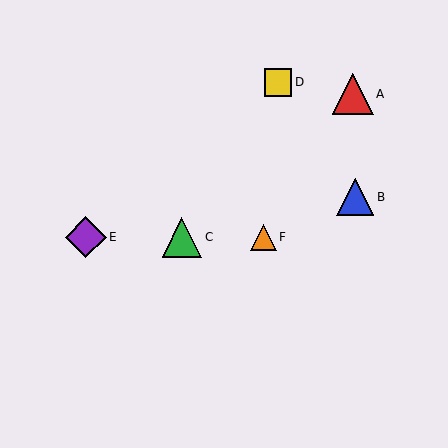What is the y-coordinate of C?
Object C is at y≈237.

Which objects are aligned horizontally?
Objects C, E, F are aligned horizontally.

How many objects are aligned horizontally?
3 objects (C, E, F) are aligned horizontally.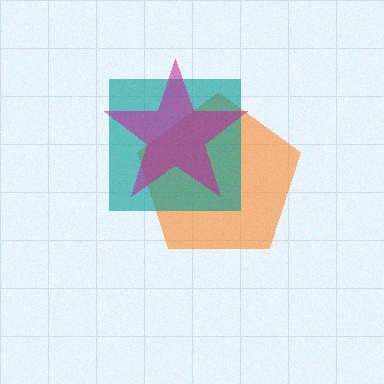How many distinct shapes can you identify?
There are 3 distinct shapes: an orange pentagon, a teal square, a magenta star.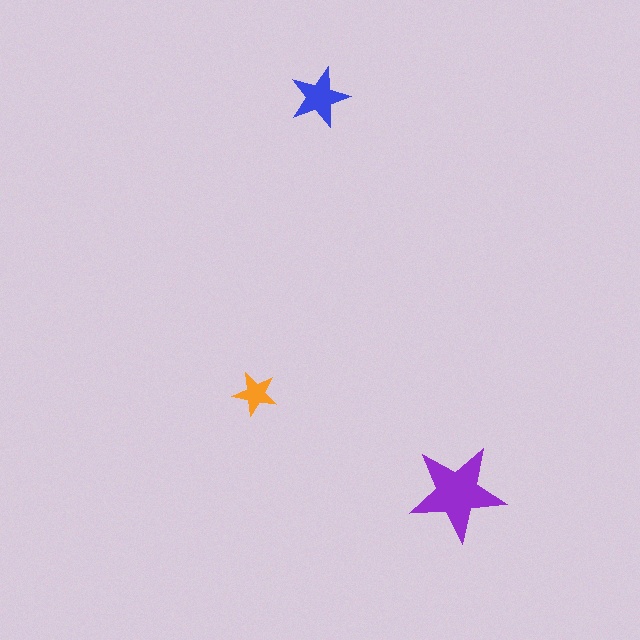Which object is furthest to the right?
The purple star is rightmost.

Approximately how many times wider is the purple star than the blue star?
About 1.5 times wider.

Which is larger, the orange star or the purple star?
The purple one.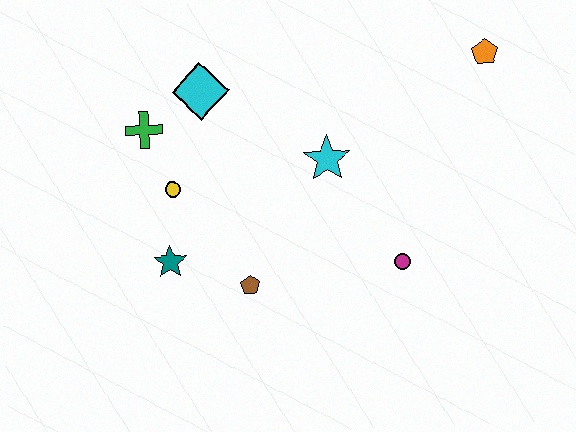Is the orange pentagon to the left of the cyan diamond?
No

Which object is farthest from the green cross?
The orange pentagon is farthest from the green cross.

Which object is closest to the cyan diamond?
The green cross is closest to the cyan diamond.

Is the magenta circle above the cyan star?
No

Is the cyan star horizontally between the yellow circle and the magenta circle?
Yes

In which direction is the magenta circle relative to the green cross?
The magenta circle is to the right of the green cross.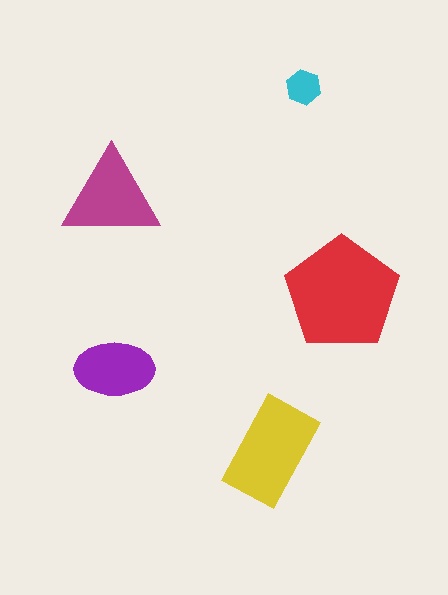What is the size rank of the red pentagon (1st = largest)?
1st.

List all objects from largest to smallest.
The red pentagon, the yellow rectangle, the magenta triangle, the purple ellipse, the cyan hexagon.